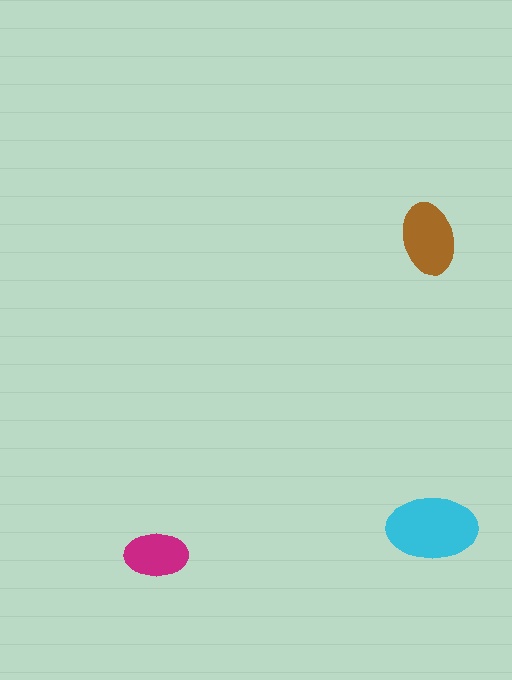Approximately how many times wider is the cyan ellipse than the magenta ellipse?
About 1.5 times wider.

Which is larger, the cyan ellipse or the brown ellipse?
The cyan one.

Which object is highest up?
The brown ellipse is topmost.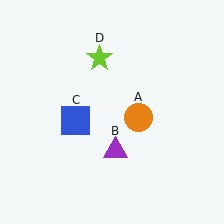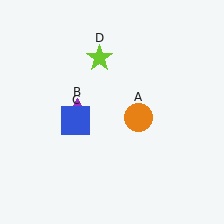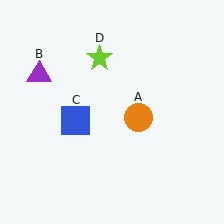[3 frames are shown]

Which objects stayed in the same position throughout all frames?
Orange circle (object A) and blue square (object C) and lime star (object D) remained stationary.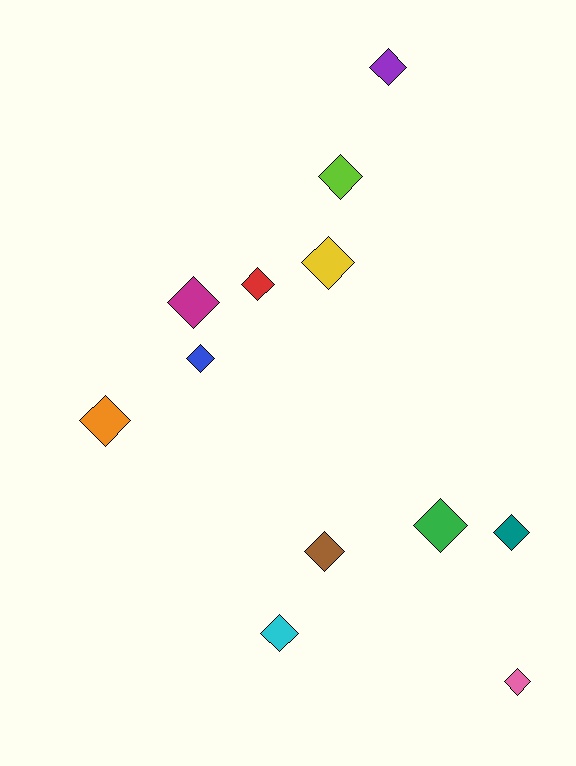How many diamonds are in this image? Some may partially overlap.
There are 12 diamonds.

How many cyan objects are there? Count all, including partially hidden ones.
There is 1 cyan object.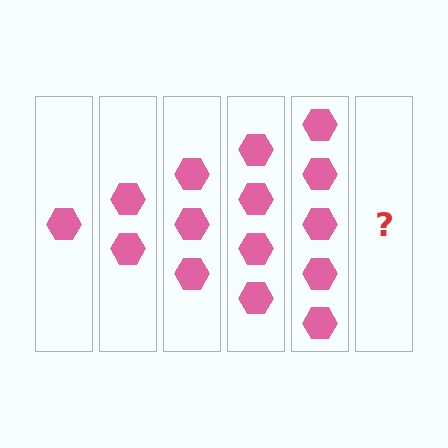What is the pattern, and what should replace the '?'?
The pattern is that each step adds one more hexagon. The '?' should be 6 hexagons.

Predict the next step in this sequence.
The next step is 6 hexagons.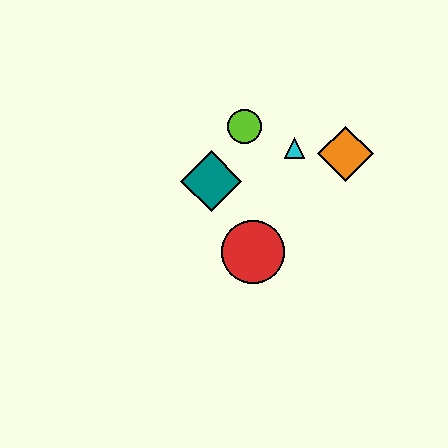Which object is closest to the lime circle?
The cyan triangle is closest to the lime circle.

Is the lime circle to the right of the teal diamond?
Yes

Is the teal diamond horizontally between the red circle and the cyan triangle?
No